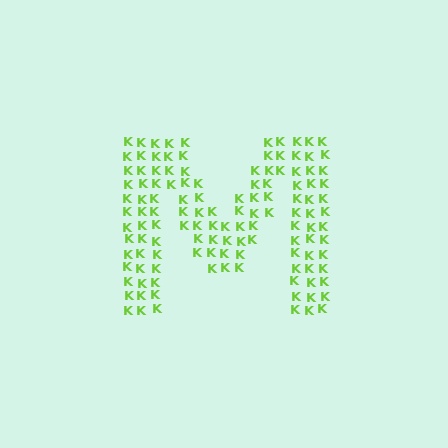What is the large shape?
The large shape is the letter M.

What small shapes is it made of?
It is made of small letter K's.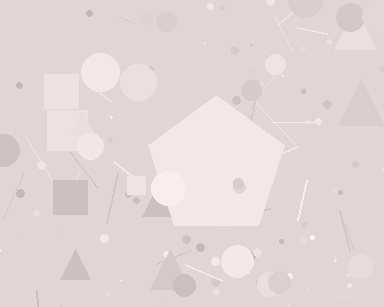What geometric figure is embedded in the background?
A pentagon is embedded in the background.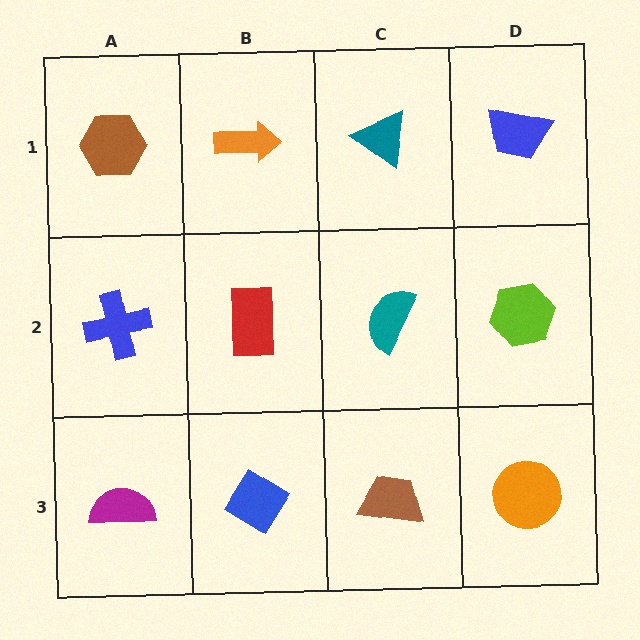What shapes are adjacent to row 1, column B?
A red rectangle (row 2, column B), a brown hexagon (row 1, column A), a teal triangle (row 1, column C).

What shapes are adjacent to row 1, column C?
A teal semicircle (row 2, column C), an orange arrow (row 1, column B), a blue trapezoid (row 1, column D).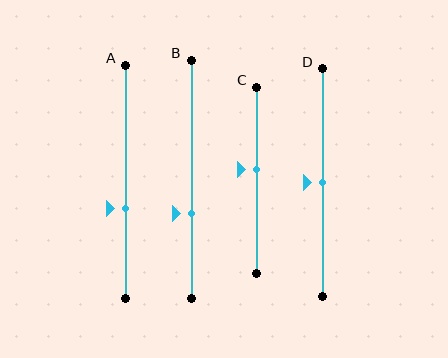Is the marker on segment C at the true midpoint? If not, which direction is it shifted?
No, the marker on segment C is shifted upward by about 6% of the segment length.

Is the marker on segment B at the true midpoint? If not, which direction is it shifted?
No, the marker on segment B is shifted downward by about 15% of the segment length.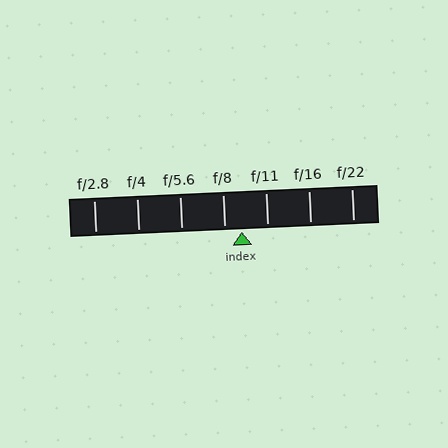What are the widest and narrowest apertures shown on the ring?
The widest aperture shown is f/2.8 and the narrowest is f/22.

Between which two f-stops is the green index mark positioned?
The index mark is between f/8 and f/11.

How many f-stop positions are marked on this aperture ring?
There are 7 f-stop positions marked.